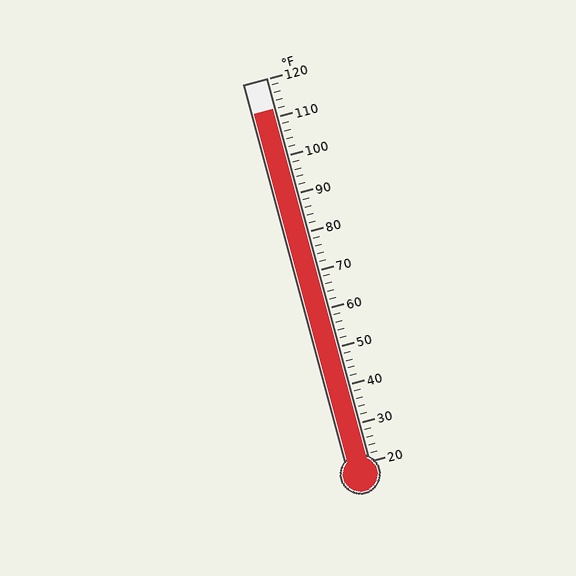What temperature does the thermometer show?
The thermometer shows approximately 112°F.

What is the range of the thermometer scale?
The thermometer scale ranges from 20°F to 120°F.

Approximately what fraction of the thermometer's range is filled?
The thermometer is filled to approximately 90% of its range.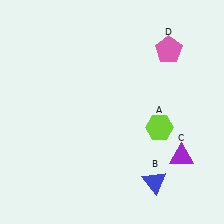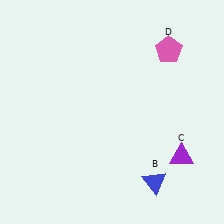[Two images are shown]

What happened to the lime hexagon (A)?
The lime hexagon (A) was removed in Image 2. It was in the bottom-right area of Image 1.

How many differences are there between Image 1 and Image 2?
There is 1 difference between the two images.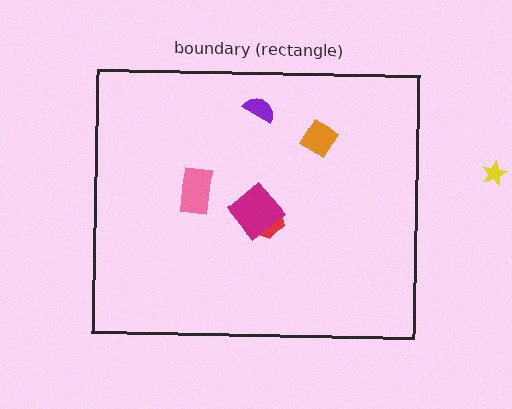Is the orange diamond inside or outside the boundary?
Inside.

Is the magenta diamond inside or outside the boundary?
Inside.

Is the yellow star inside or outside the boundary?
Outside.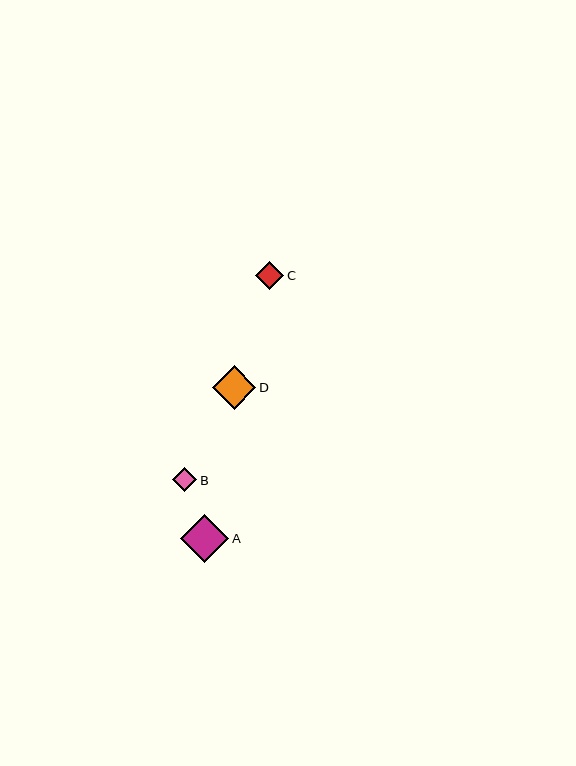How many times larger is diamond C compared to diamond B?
Diamond C is approximately 1.2 times the size of diamond B.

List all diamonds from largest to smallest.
From largest to smallest: A, D, C, B.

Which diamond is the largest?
Diamond A is the largest with a size of approximately 48 pixels.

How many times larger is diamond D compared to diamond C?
Diamond D is approximately 1.5 times the size of diamond C.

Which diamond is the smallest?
Diamond B is the smallest with a size of approximately 24 pixels.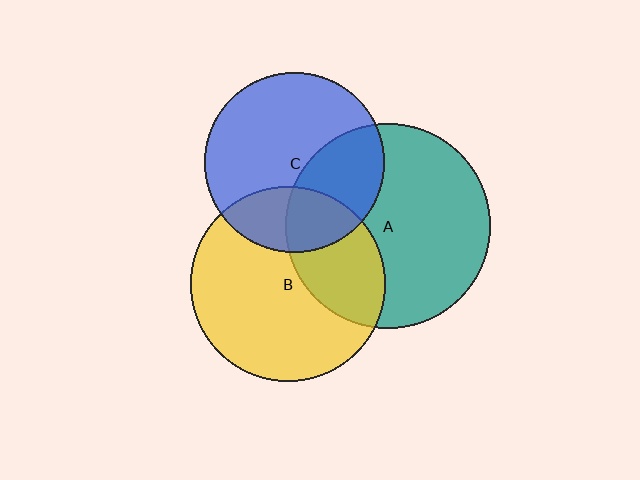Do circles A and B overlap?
Yes.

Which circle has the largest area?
Circle A (teal).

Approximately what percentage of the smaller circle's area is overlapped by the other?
Approximately 30%.